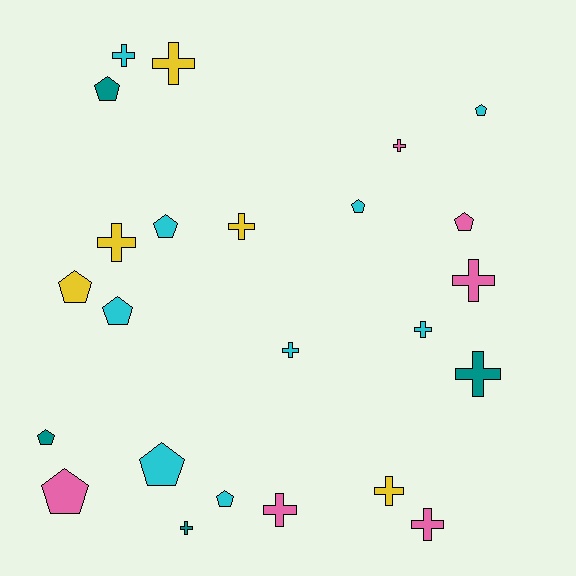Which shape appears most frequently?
Cross, with 13 objects.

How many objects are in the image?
There are 24 objects.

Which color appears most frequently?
Cyan, with 9 objects.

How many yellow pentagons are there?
There is 1 yellow pentagon.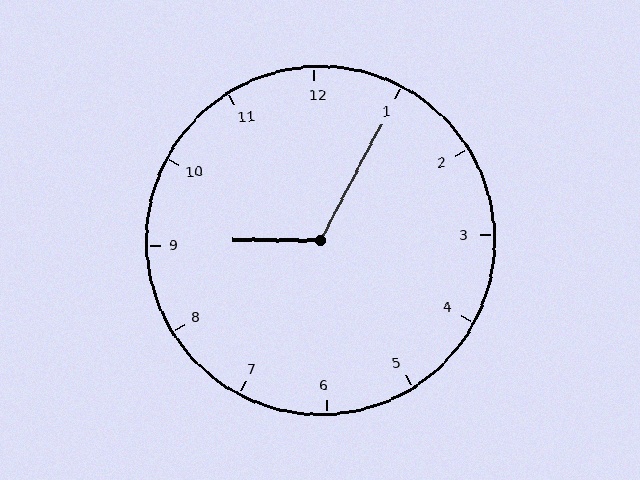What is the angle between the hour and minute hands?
Approximately 118 degrees.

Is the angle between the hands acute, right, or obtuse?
It is obtuse.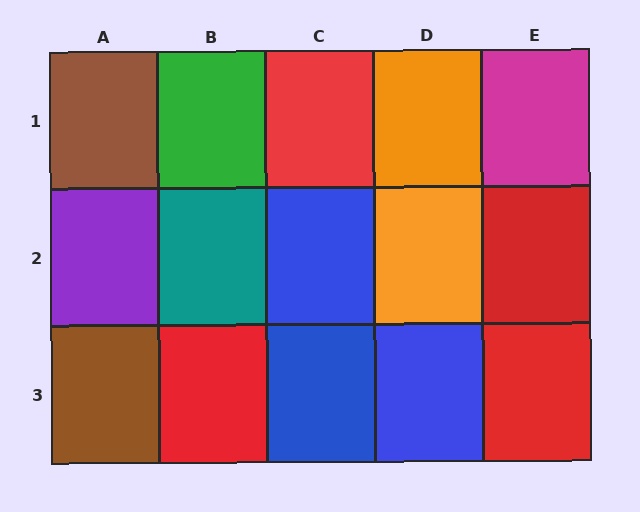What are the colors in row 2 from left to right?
Purple, teal, blue, orange, red.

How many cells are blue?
3 cells are blue.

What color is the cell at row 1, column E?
Magenta.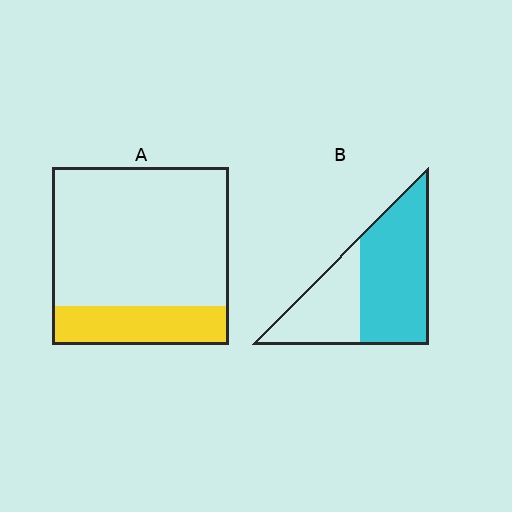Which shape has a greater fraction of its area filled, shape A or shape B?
Shape B.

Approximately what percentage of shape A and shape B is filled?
A is approximately 20% and B is approximately 65%.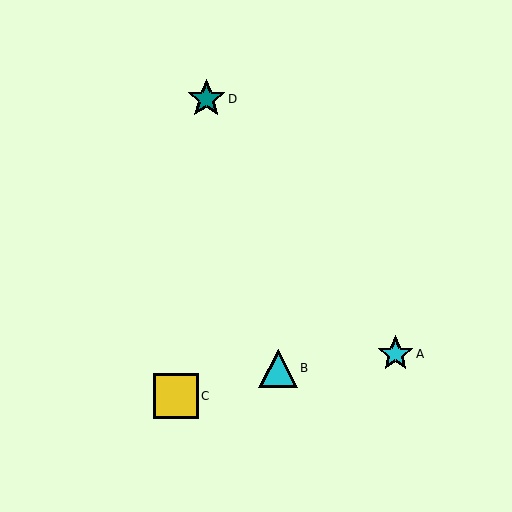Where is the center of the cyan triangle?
The center of the cyan triangle is at (278, 368).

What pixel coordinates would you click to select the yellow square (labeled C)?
Click at (176, 396) to select the yellow square C.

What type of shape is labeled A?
Shape A is a cyan star.